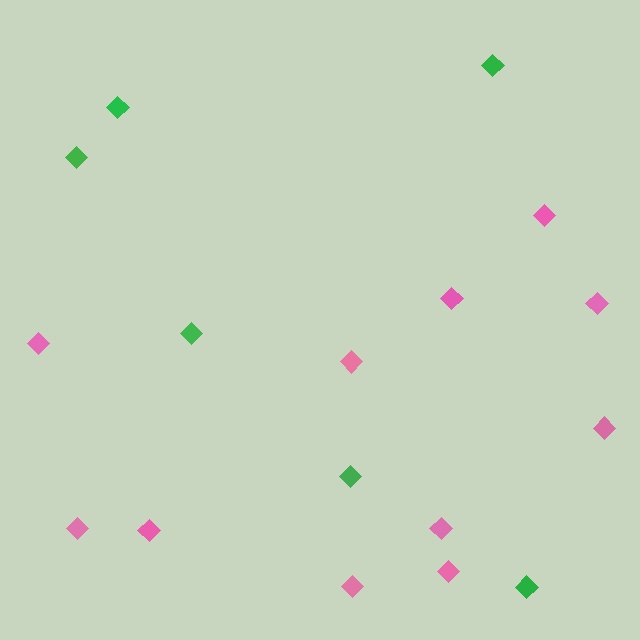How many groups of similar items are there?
There are 2 groups: one group of pink diamonds (11) and one group of green diamonds (6).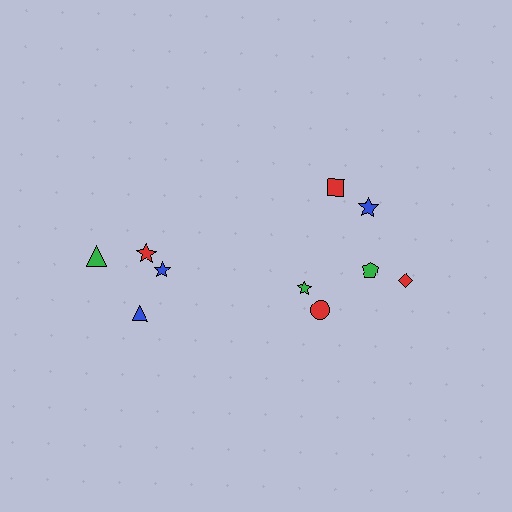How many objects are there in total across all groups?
There are 10 objects.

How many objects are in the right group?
There are 6 objects.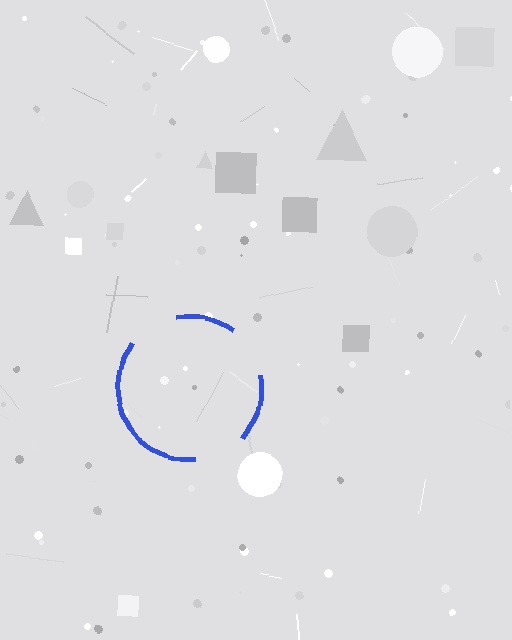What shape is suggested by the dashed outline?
The dashed outline suggests a circle.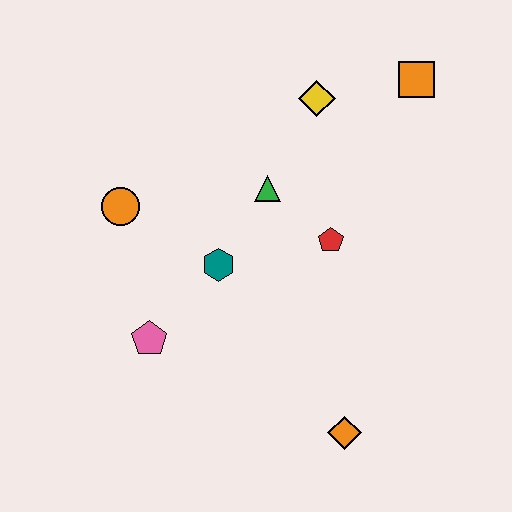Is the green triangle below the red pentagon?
No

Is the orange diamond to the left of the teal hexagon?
No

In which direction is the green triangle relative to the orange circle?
The green triangle is to the right of the orange circle.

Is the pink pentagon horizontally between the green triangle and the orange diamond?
No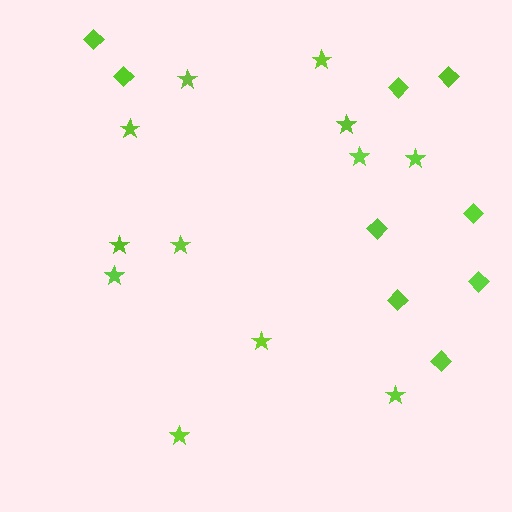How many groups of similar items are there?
There are 2 groups: one group of stars (12) and one group of diamonds (9).